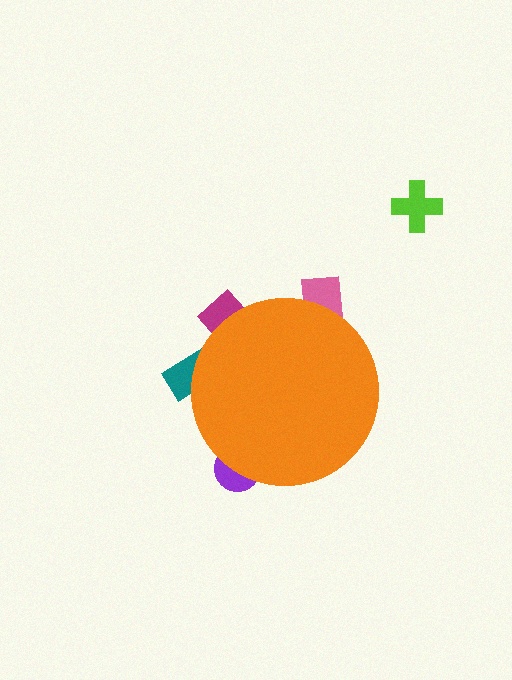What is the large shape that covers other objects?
An orange circle.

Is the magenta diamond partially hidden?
Yes, the magenta diamond is partially hidden behind the orange circle.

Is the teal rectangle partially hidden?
Yes, the teal rectangle is partially hidden behind the orange circle.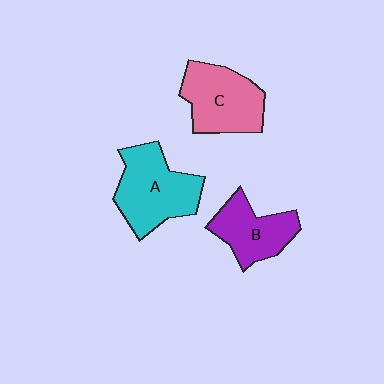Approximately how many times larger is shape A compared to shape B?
Approximately 1.4 times.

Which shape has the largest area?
Shape A (cyan).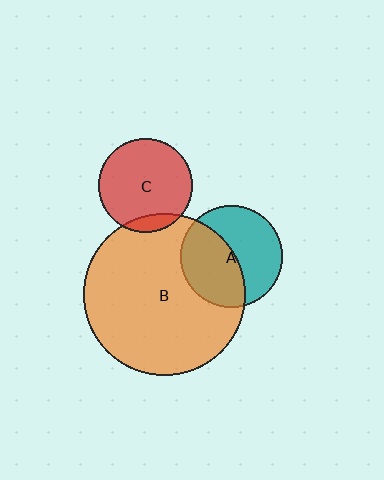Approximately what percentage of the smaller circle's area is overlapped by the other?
Approximately 50%.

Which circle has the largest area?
Circle B (orange).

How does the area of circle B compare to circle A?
Approximately 2.5 times.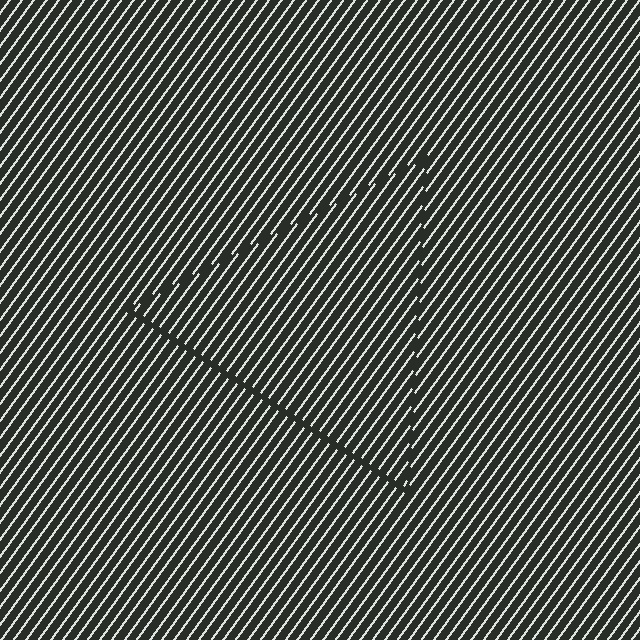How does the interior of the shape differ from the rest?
The interior of the shape contains the same grating, shifted by half a period — the contour is defined by the phase discontinuity where line-ends from the inner and outer gratings abut.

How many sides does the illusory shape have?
3 sides — the line-ends trace a triangle.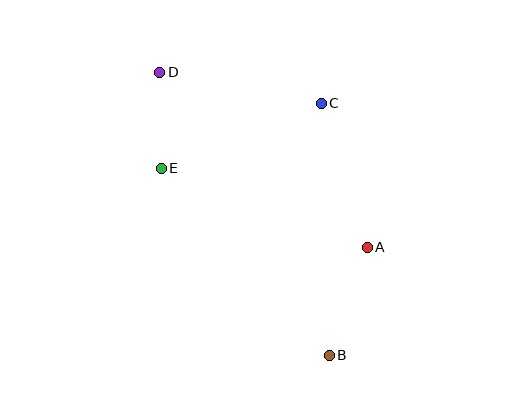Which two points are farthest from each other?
Points B and D are farthest from each other.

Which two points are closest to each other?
Points D and E are closest to each other.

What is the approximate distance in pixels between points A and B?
The distance between A and B is approximately 115 pixels.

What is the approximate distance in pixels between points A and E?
The distance between A and E is approximately 220 pixels.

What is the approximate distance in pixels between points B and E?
The distance between B and E is approximately 251 pixels.